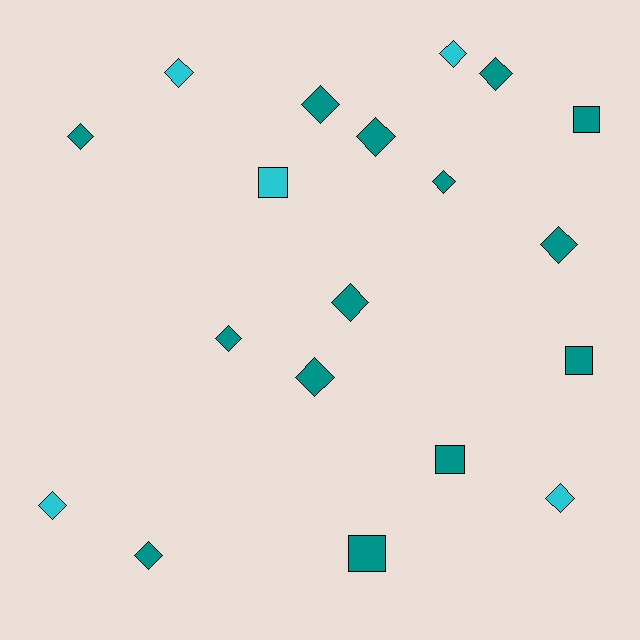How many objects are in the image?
There are 19 objects.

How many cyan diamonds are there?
There are 4 cyan diamonds.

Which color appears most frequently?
Teal, with 14 objects.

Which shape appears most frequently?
Diamond, with 14 objects.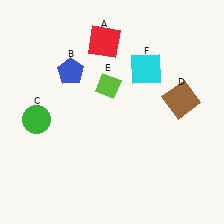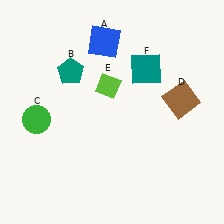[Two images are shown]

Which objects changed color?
A changed from red to blue. B changed from blue to teal. F changed from cyan to teal.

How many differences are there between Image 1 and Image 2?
There are 3 differences between the two images.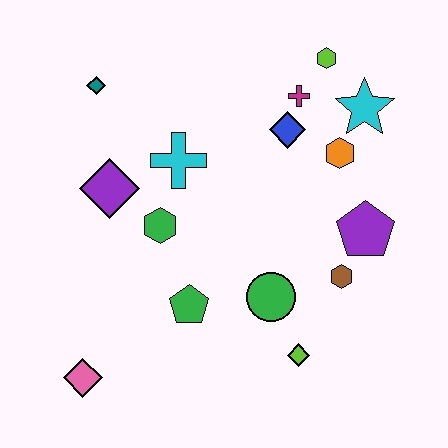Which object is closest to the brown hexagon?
The purple pentagon is closest to the brown hexagon.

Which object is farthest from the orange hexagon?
The pink diamond is farthest from the orange hexagon.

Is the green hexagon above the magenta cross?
No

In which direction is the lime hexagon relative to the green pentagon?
The lime hexagon is above the green pentagon.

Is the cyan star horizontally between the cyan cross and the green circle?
No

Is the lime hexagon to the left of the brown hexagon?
Yes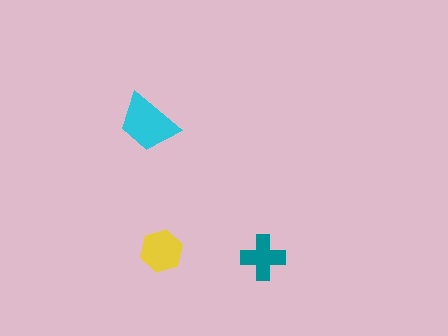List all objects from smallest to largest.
The teal cross, the yellow hexagon, the cyan trapezoid.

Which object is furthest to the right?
The teal cross is rightmost.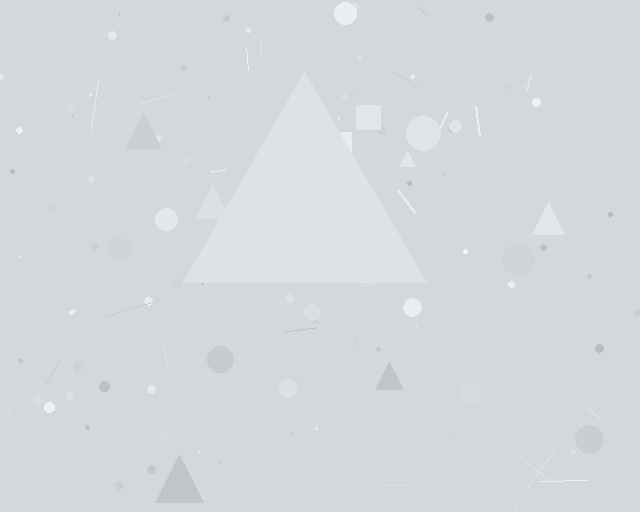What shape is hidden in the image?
A triangle is hidden in the image.